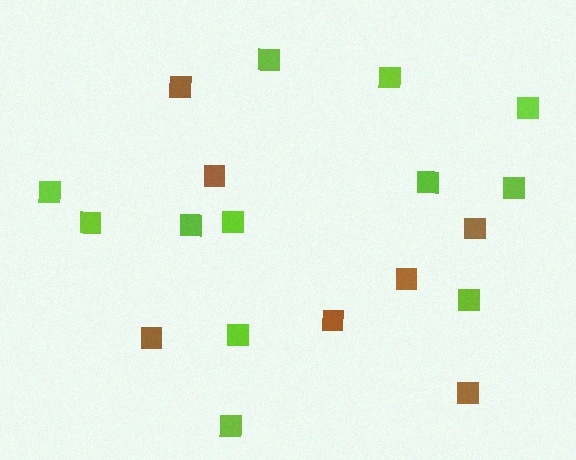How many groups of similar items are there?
There are 2 groups: one group of lime squares (12) and one group of brown squares (7).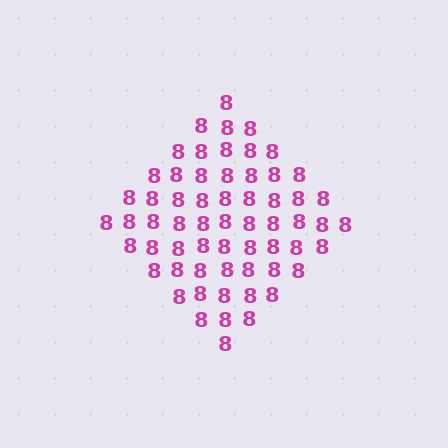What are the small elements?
The small elements are digit 8's.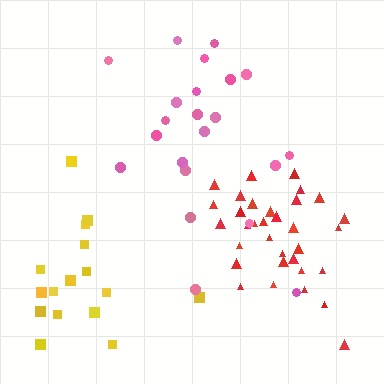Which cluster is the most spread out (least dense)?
Yellow.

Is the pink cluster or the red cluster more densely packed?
Red.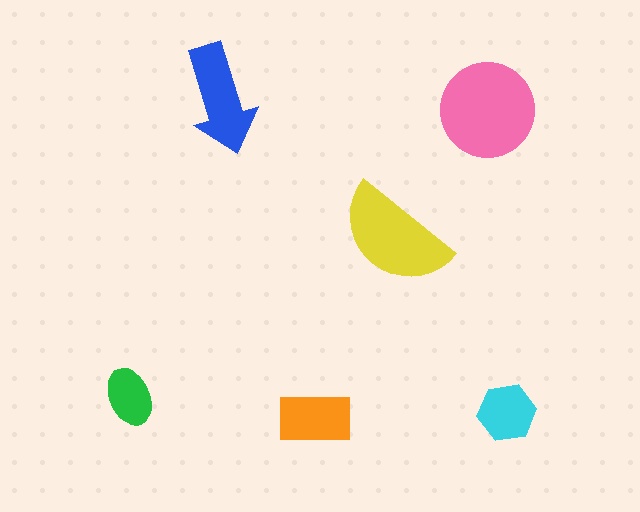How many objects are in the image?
There are 6 objects in the image.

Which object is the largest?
The pink circle.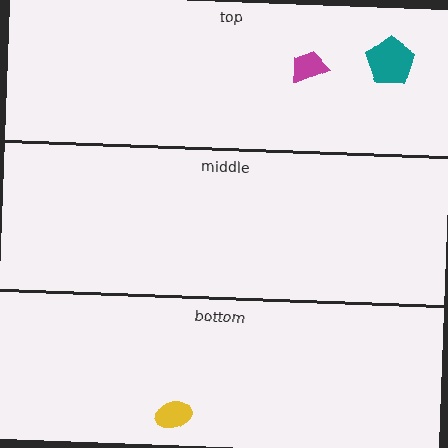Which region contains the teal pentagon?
The top region.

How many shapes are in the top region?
2.